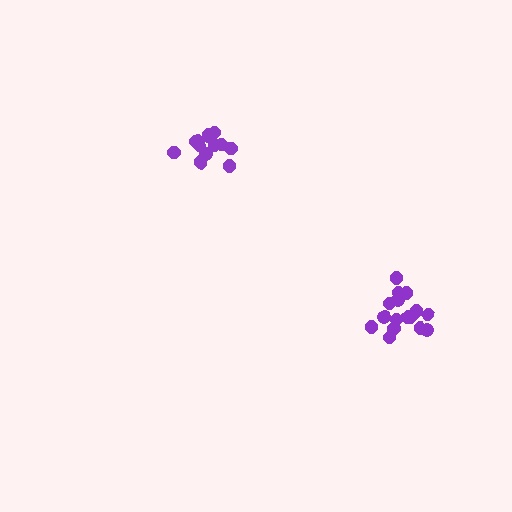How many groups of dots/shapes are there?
There are 2 groups.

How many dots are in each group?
Group 1: 17 dots, Group 2: 13 dots (30 total).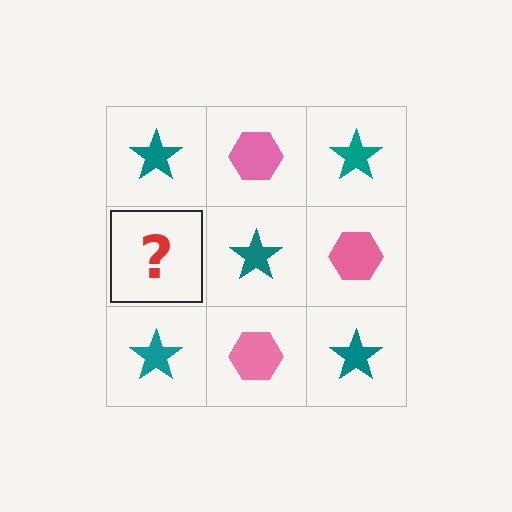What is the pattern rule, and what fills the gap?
The rule is that it alternates teal star and pink hexagon in a checkerboard pattern. The gap should be filled with a pink hexagon.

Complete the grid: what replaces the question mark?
The question mark should be replaced with a pink hexagon.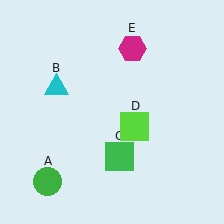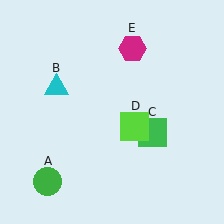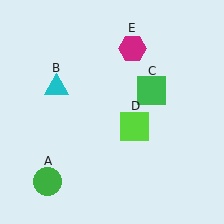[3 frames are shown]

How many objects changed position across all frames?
1 object changed position: green square (object C).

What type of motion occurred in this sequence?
The green square (object C) rotated counterclockwise around the center of the scene.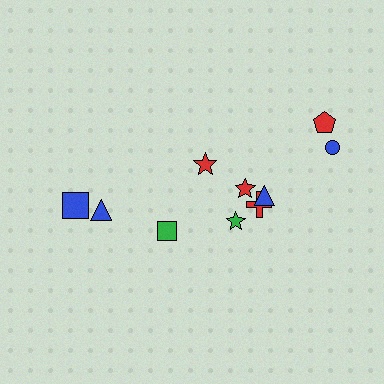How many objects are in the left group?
There are 3 objects.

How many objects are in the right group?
There are 7 objects.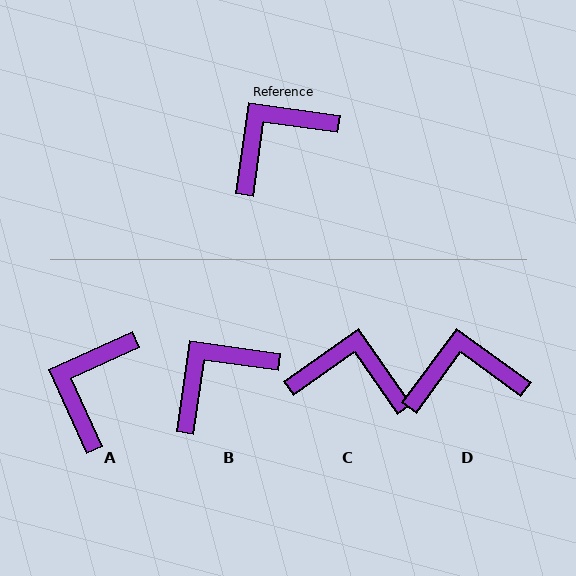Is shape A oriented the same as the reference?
No, it is off by about 33 degrees.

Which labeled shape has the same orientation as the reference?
B.